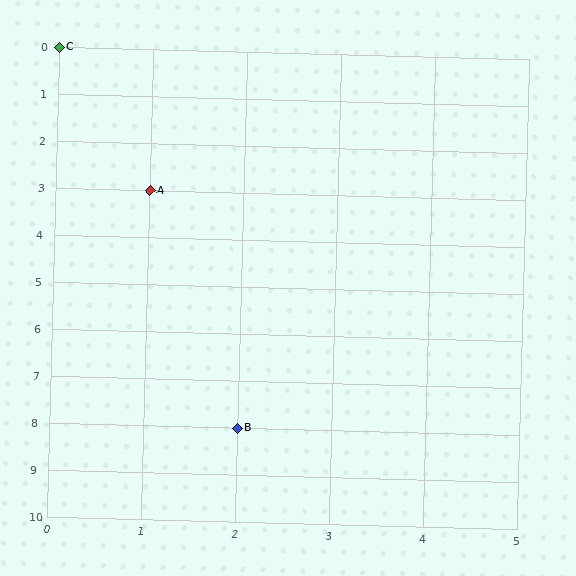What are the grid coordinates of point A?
Point A is at grid coordinates (1, 3).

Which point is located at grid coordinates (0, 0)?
Point C is at (0, 0).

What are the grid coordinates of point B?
Point B is at grid coordinates (2, 8).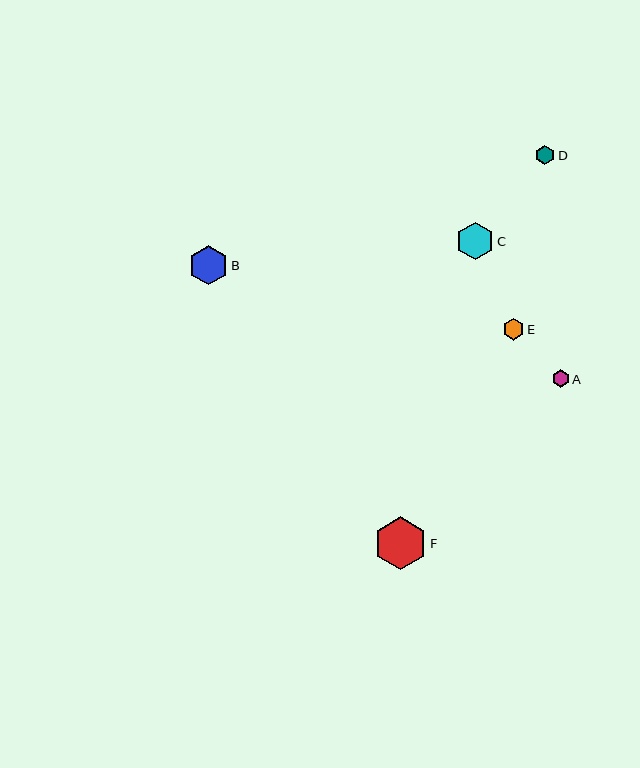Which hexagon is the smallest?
Hexagon A is the smallest with a size of approximately 17 pixels.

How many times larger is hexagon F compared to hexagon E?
Hexagon F is approximately 2.4 times the size of hexagon E.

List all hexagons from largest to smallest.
From largest to smallest: F, B, C, E, D, A.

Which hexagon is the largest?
Hexagon F is the largest with a size of approximately 53 pixels.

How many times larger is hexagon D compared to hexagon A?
Hexagon D is approximately 1.1 times the size of hexagon A.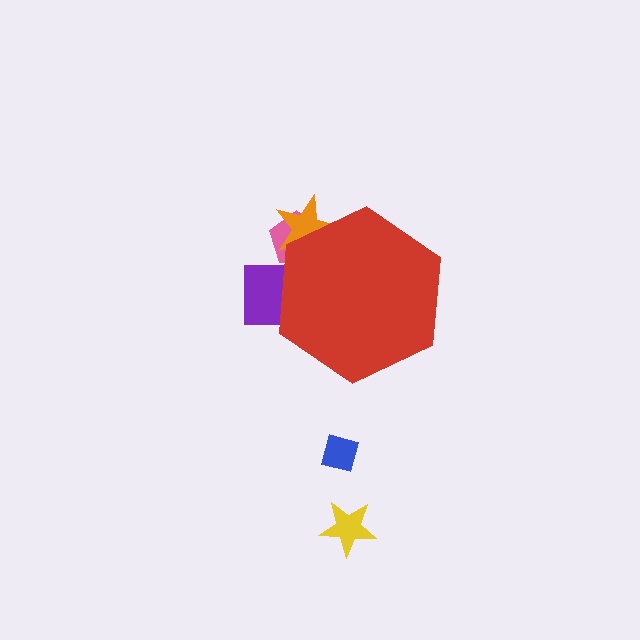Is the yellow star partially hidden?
No, the yellow star is fully visible.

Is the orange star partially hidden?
Yes, the orange star is partially hidden behind the red hexagon.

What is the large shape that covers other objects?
A red hexagon.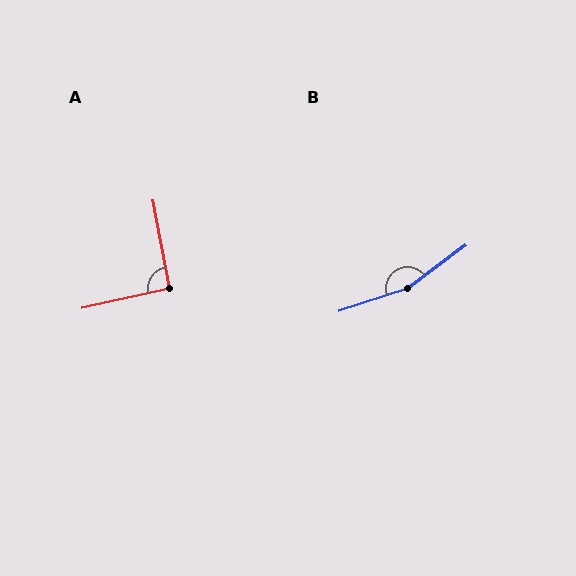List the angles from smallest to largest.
A (92°), B (161°).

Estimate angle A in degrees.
Approximately 92 degrees.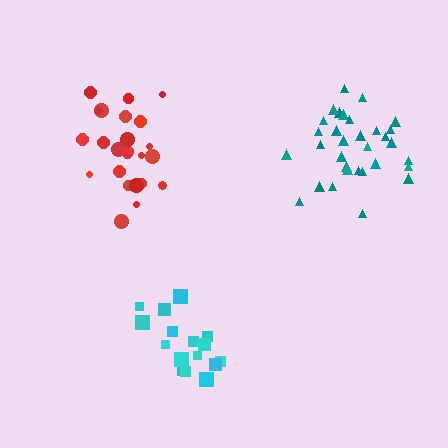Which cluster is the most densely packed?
Teal.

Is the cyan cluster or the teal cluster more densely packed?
Teal.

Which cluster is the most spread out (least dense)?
Red.